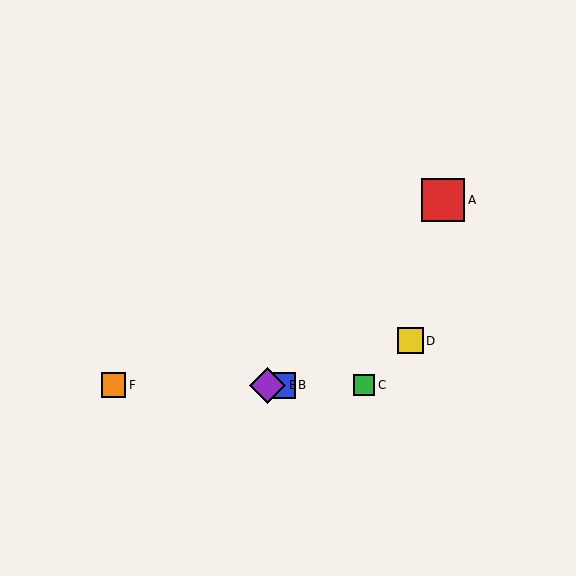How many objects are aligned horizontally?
4 objects (B, C, E, F) are aligned horizontally.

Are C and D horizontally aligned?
No, C is at y≈385 and D is at y≈341.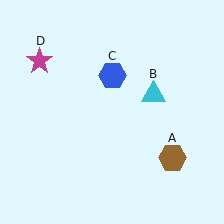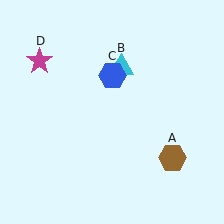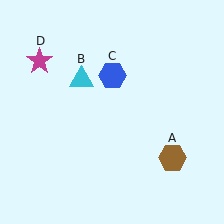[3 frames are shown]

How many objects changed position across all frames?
1 object changed position: cyan triangle (object B).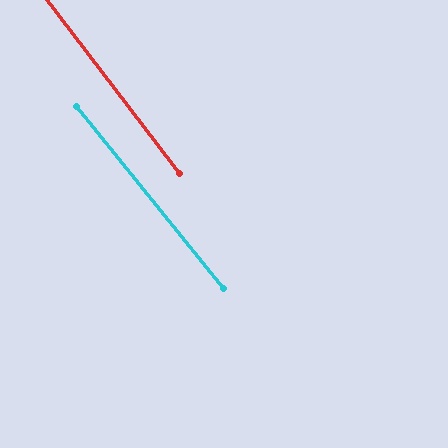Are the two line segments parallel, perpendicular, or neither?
Parallel — their directions differ by only 1.7°.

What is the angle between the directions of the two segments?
Approximately 2 degrees.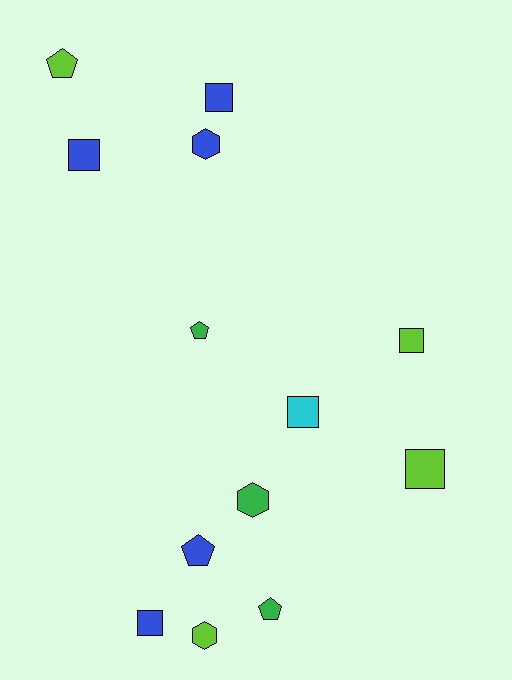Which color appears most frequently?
Blue, with 5 objects.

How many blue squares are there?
There are 3 blue squares.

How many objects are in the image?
There are 13 objects.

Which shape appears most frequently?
Square, with 6 objects.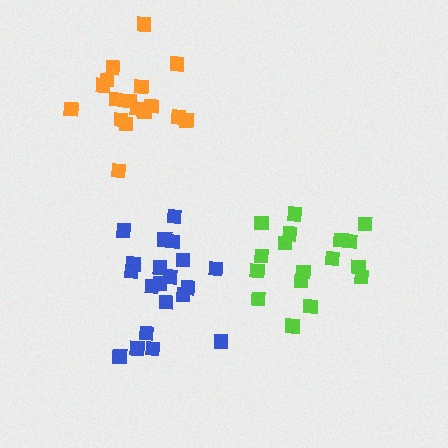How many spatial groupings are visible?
There are 3 spatial groupings.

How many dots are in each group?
Group 1: 20 dots, Group 2: 19 dots, Group 3: 17 dots (56 total).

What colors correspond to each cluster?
The clusters are colored: blue, orange, lime.